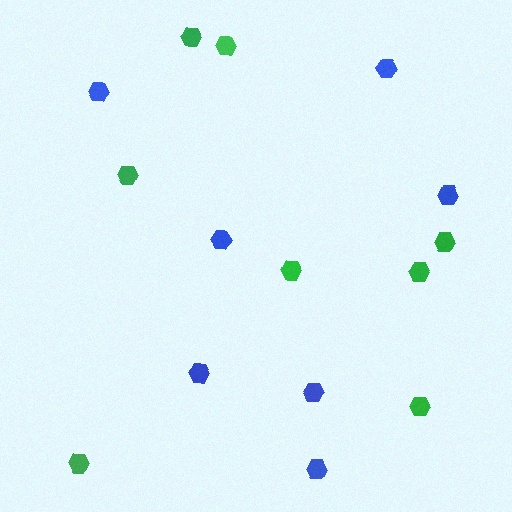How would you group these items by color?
There are 2 groups: one group of blue hexagons (7) and one group of green hexagons (8).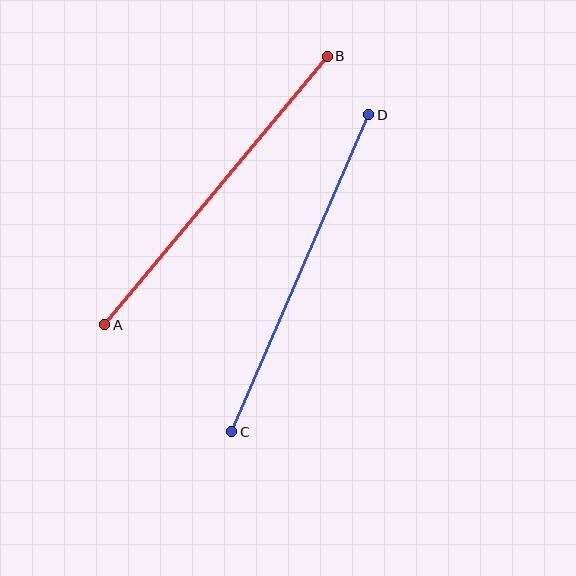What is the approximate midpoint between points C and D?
The midpoint is at approximately (300, 273) pixels.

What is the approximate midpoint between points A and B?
The midpoint is at approximately (216, 190) pixels.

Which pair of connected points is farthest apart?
Points A and B are farthest apart.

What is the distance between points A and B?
The distance is approximately 349 pixels.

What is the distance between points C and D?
The distance is approximately 345 pixels.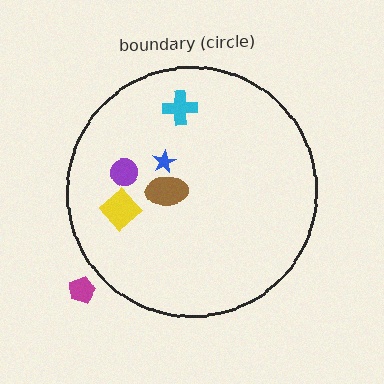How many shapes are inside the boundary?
5 inside, 1 outside.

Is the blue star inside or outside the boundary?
Inside.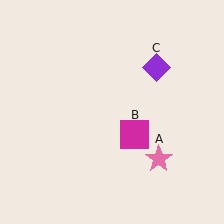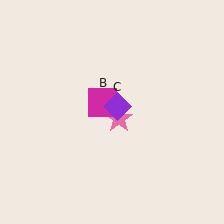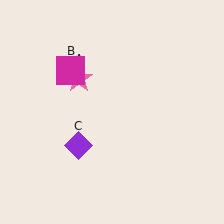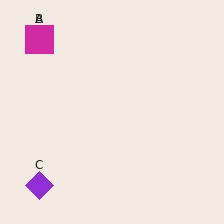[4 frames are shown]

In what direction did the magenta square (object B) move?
The magenta square (object B) moved up and to the left.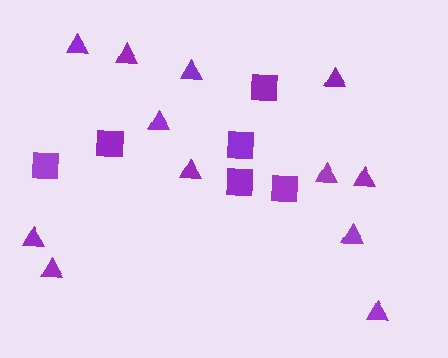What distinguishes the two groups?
There are 2 groups: one group of squares (6) and one group of triangles (12).